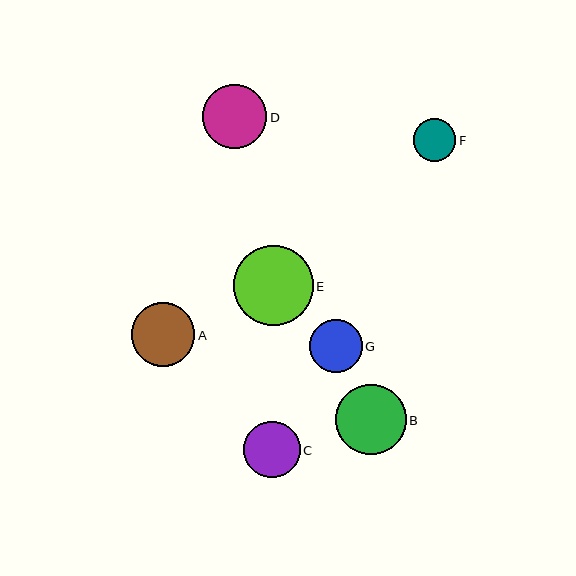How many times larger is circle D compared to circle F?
Circle D is approximately 1.5 times the size of circle F.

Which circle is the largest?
Circle E is the largest with a size of approximately 80 pixels.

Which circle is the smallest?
Circle F is the smallest with a size of approximately 42 pixels.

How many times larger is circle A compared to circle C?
Circle A is approximately 1.1 times the size of circle C.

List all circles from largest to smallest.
From largest to smallest: E, B, D, A, C, G, F.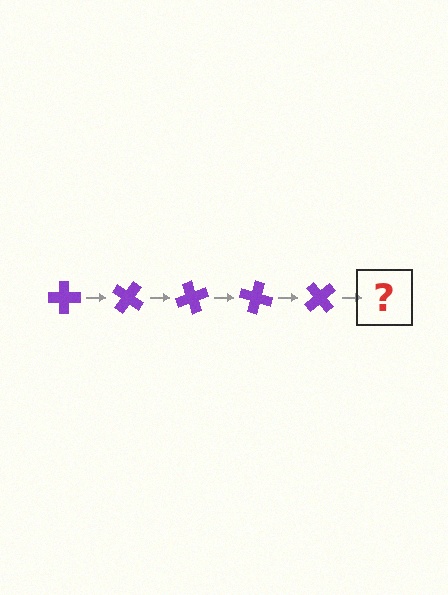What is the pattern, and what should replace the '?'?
The pattern is that the cross rotates 35 degrees each step. The '?' should be a purple cross rotated 175 degrees.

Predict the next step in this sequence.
The next step is a purple cross rotated 175 degrees.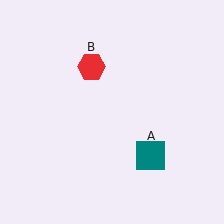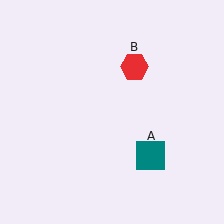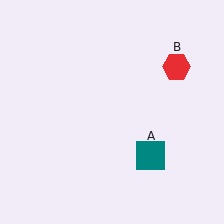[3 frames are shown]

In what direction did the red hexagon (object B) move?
The red hexagon (object B) moved right.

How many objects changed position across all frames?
1 object changed position: red hexagon (object B).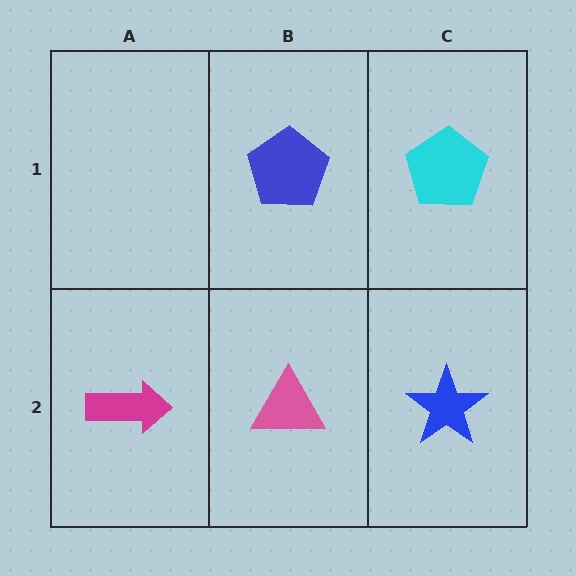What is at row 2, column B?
A pink triangle.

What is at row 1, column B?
A blue pentagon.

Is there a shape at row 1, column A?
No, that cell is empty.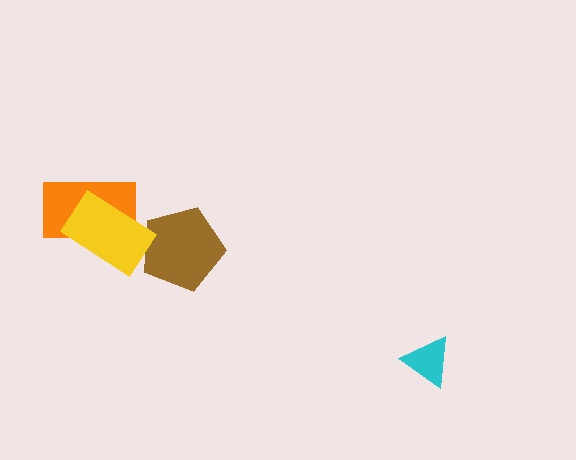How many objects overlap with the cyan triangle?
0 objects overlap with the cyan triangle.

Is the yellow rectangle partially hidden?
No, no other shape covers it.